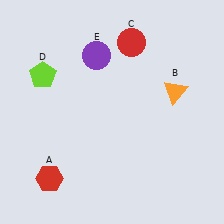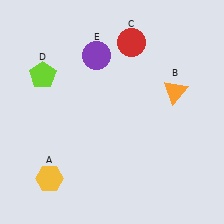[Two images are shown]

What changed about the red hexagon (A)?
In Image 1, A is red. In Image 2, it changed to yellow.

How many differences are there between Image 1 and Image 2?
There is 1 difference between the two images.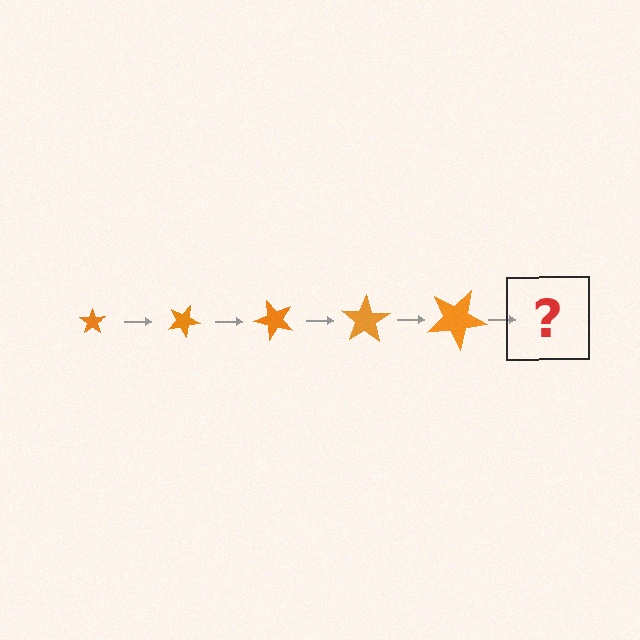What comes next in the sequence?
The next element should be a star, larger than the previous one and rotated 125 degrees from the start.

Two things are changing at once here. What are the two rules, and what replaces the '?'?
The two rules are that the star grows larger each step and it rotates 25 degrees each step. The '?' should be a star, larger than the previous one and rotated 125 degrees from the start.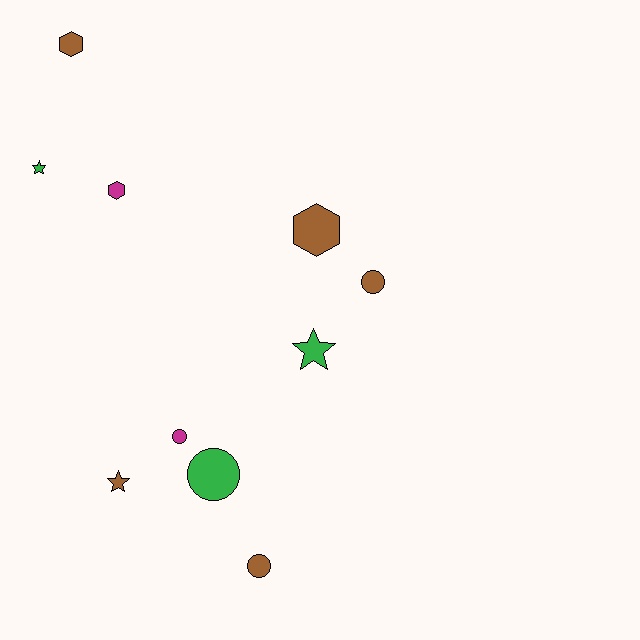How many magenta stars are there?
There are no magenta stars.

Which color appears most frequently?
Brown, with 5 objects.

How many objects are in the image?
There are 10 objects.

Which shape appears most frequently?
Circle, with 4 objects.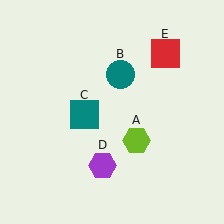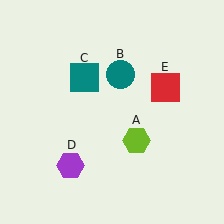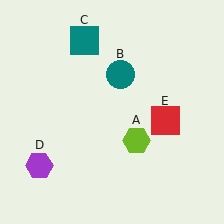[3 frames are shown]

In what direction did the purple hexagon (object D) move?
The purple hexagon (object D) moved left.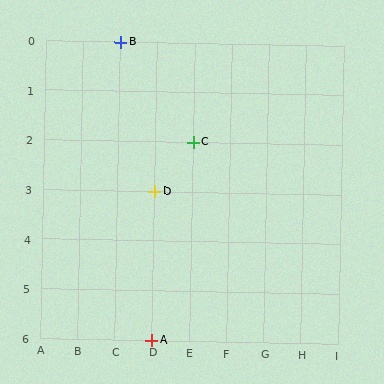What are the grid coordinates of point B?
Point B is at grid coordinates (C, 0).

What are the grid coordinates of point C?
Point C is at grid coordinates (E, 2).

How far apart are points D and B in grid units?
Points D and B are 1 column and 3 rows apart (about 3.2 grid units diagonally).